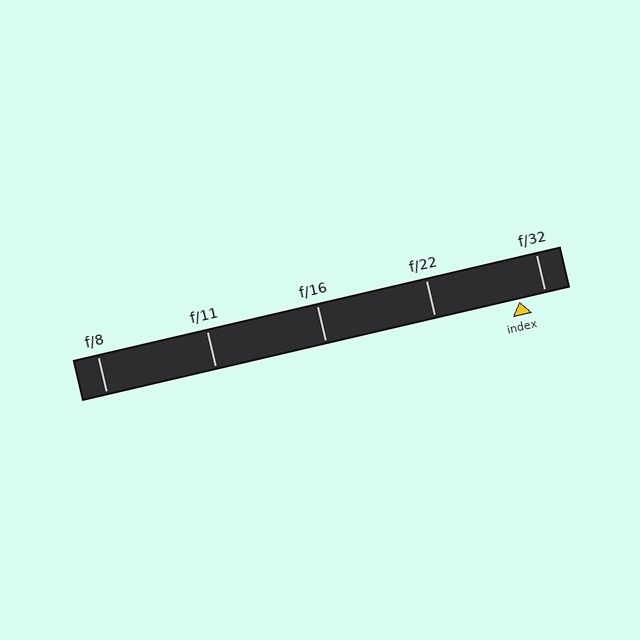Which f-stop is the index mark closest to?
The index mark is closest to f/32.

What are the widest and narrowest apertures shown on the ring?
The widest aperture shown is f/8 and the narrowest is f/32.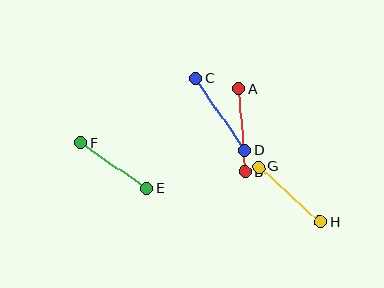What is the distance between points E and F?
The distance is approximately 80 pixels.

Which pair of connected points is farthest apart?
Points C and D are farthest apart.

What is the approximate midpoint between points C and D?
The midpoint is at approximately (220, 114) pixels.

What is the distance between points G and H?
The distance is approximately 83 pixels.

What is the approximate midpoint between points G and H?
The midpoint is at approximately (290, 195) pixels.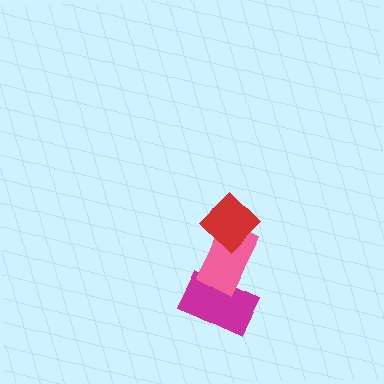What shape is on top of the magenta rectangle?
The pink rectangle is on top of the magenta rectangle.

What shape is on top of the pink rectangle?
The red diamond is on top of the pink rectangle.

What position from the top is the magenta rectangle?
The magenta rectangle is 3rd from the top.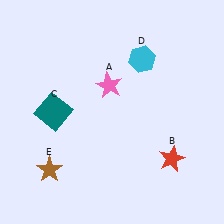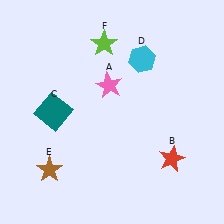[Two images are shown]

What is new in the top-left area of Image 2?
A lime star (F) was added in the top-left area of Image 2.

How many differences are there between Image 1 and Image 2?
There is 1 difference between the two images.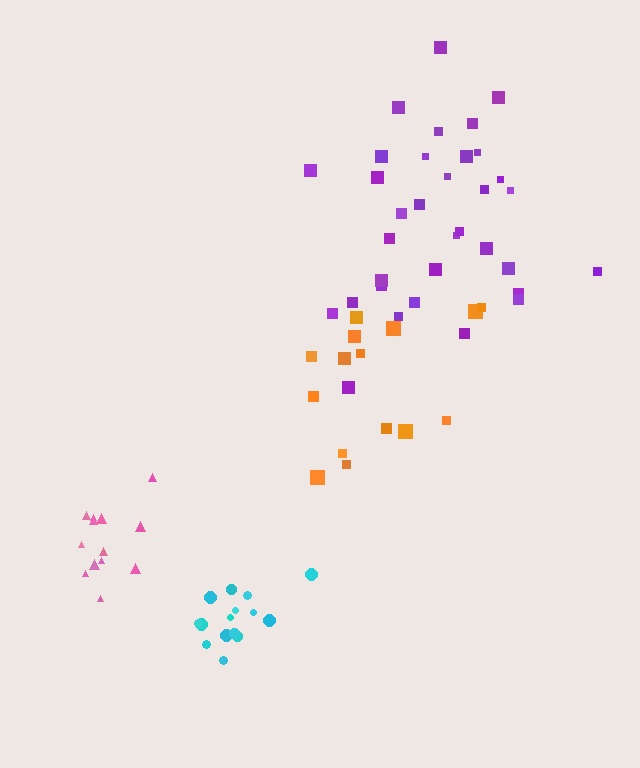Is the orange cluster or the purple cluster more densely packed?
Purple.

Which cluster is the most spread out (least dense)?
Orange.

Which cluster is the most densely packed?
Cyan.